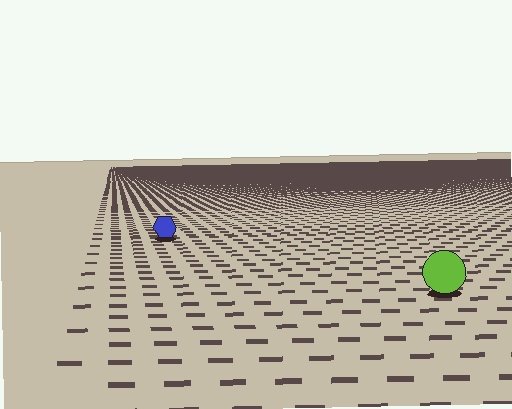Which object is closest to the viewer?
The lime circle is closest. The texture marks near it are larger and more spread out.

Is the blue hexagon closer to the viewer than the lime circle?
No. The lime circle is closer — you can tell from the texture gradient: the ground texture is coarser near it.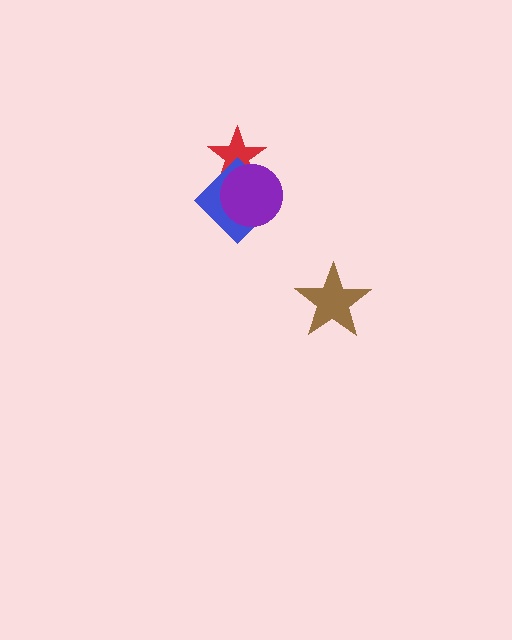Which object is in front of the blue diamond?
The purple circle is in front of the blue diamond.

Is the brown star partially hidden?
No, no other shape covers it.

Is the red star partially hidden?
Yes, it is partially covered by another shape.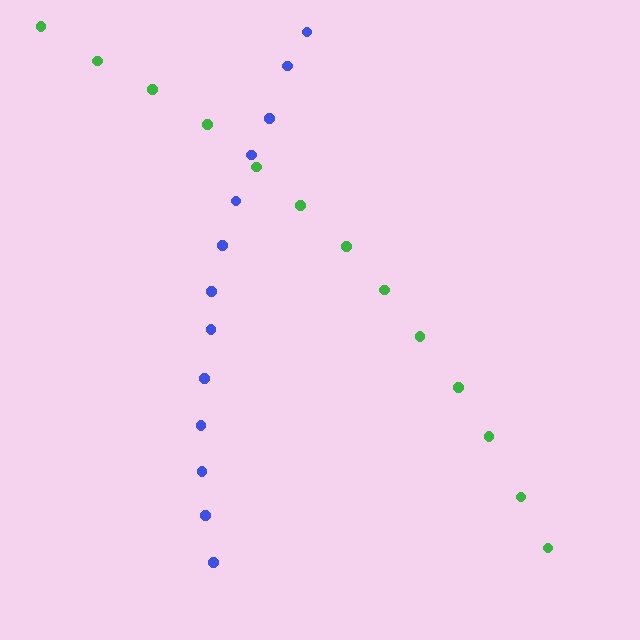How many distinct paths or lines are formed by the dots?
There are 2 distinct paths.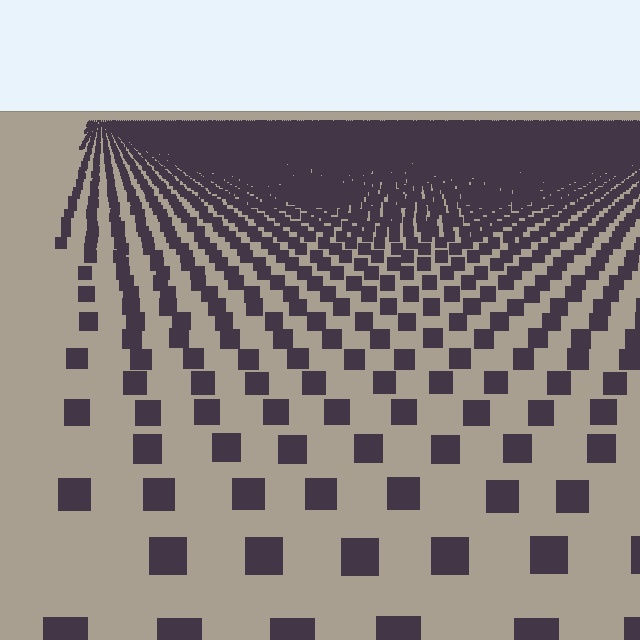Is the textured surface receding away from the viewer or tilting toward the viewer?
The surface is receding away from the viewer. Texture elements get smaller and denser toward the top.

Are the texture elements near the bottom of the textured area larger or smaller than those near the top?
Larger. Near the bottom, elements are closer to the viewer and appear at a bigger on-screen size.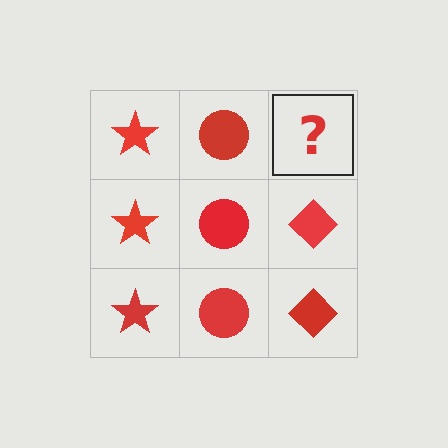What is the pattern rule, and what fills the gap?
The rule is that each column has a consistent shape. The gap should be filled with a red diamond.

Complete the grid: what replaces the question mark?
The question mark should be replaced with a red diamond.